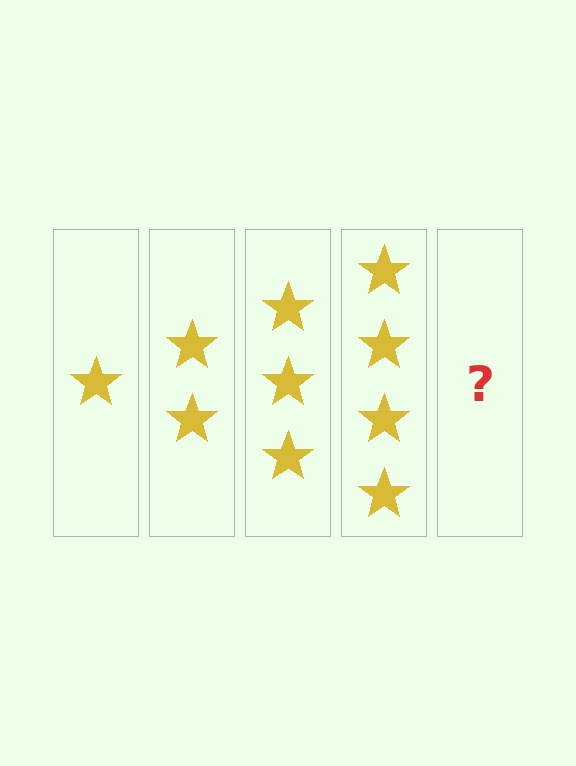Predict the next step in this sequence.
The next step is 5 stars.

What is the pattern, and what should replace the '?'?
The pattern is that each step adds one more star. The '?' should be 5 stars.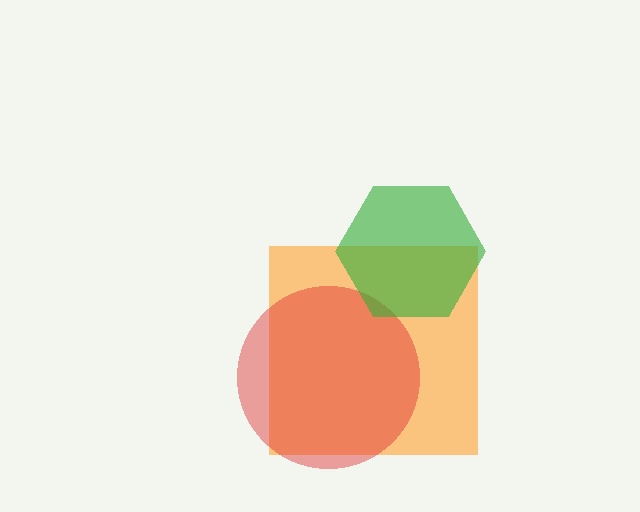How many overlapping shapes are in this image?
There are 3 overlapping shapes in the image.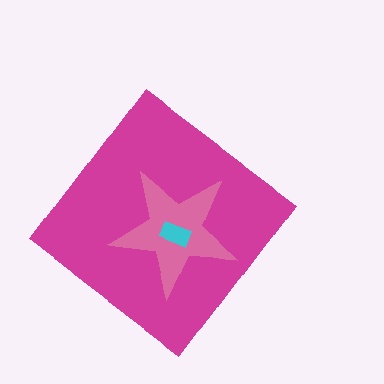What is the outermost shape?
The magenta diamond.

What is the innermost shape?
The cyan rectangle.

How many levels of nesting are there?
3.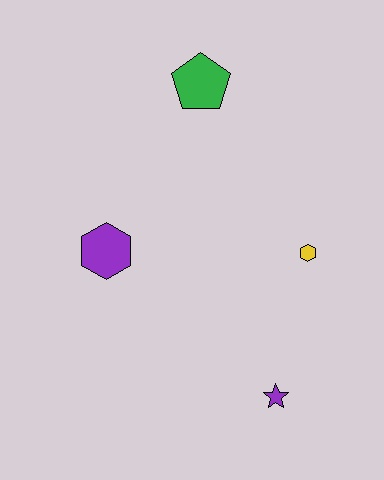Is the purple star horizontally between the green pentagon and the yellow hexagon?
Yes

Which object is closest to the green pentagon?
The purple hexagon is closest to the green pentagon.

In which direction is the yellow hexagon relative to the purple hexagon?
The yellow hexagon is to the right of the purple hexagon.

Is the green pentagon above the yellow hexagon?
Yes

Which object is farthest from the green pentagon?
The purple star is farthest from the green pentagon.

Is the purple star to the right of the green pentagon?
Yes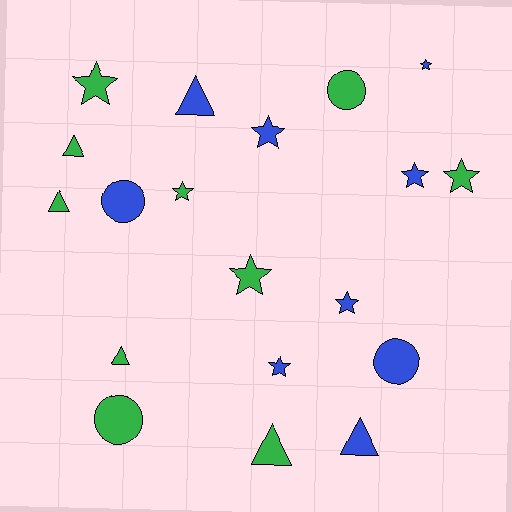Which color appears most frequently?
Green, with 10 objects.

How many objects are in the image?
There are 19 objects.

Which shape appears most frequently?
Star, with 9 objects.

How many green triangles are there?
There are 4 green triangles.